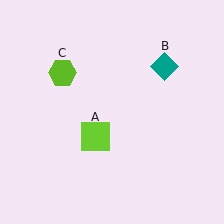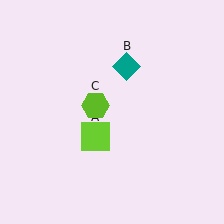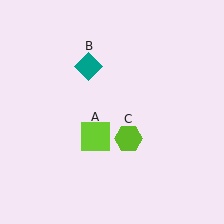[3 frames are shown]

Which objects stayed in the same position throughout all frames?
Lime square (object A) remained stationary.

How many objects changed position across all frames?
2 objects changed position: teal diamond (object B), lime hexagon (object C).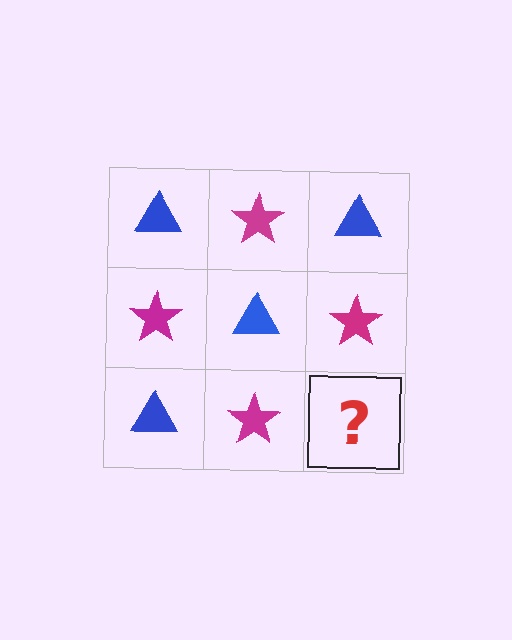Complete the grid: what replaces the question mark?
The question mark should be replaced with a blue triangle.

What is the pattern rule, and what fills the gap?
The rule is that it alternates blue triangle and magenta star in a checkerboard pattern. The gap should be filled with a blue triangle.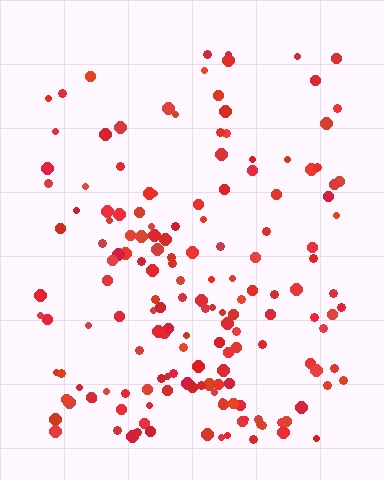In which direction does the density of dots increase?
From top to bottom, with the bottom side densest.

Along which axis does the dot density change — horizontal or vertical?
Vertical.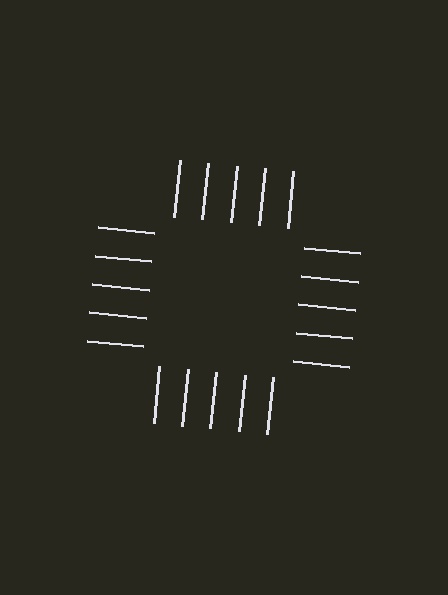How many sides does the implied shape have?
4 sides — the line-ends trace a square.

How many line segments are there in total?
20 — 5 along each of the 4 edges.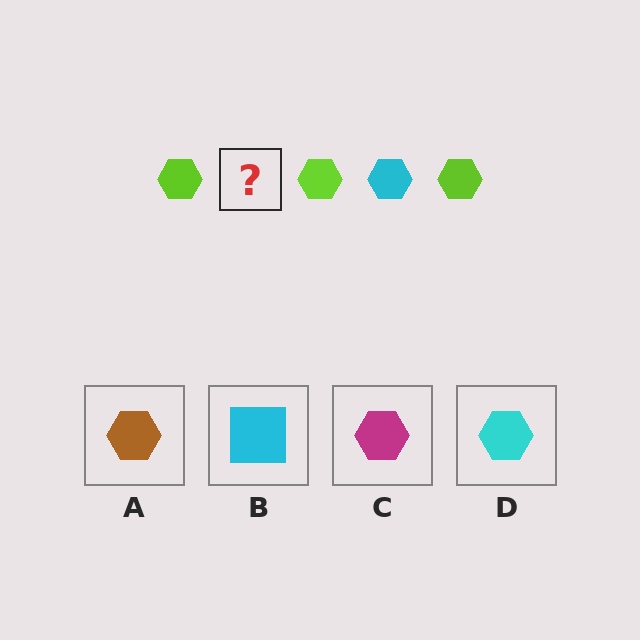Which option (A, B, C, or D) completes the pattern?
D.